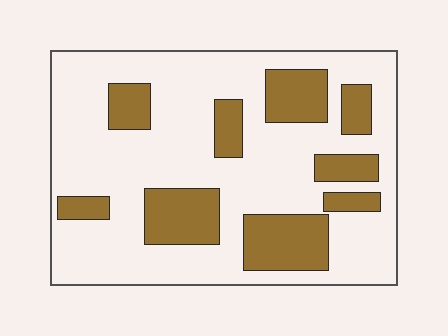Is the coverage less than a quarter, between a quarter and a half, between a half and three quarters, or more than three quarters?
Between a quarter and a half.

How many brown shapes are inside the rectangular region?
9.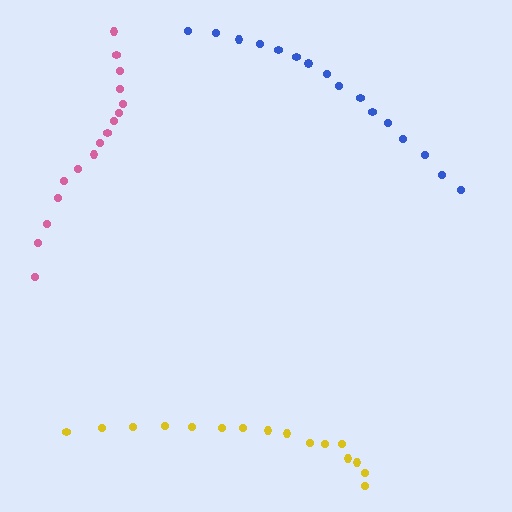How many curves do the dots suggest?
There are 3 distinct paths.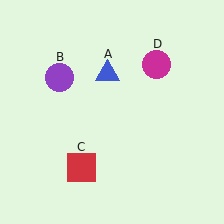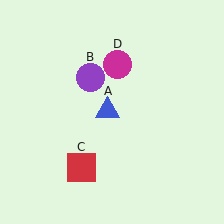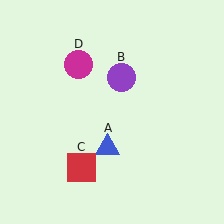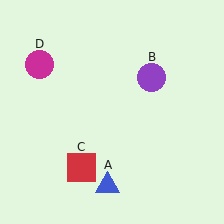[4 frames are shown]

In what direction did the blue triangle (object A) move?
The blue triangle (object A) moved down.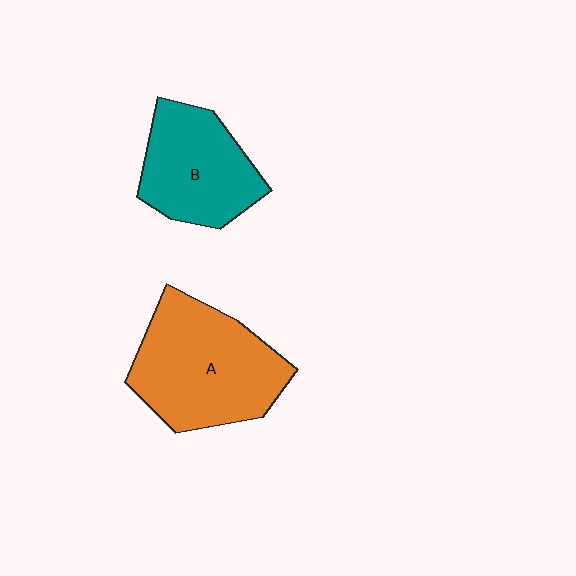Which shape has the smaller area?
Shape B (teal).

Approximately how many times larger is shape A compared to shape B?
Approximately 1.4 times.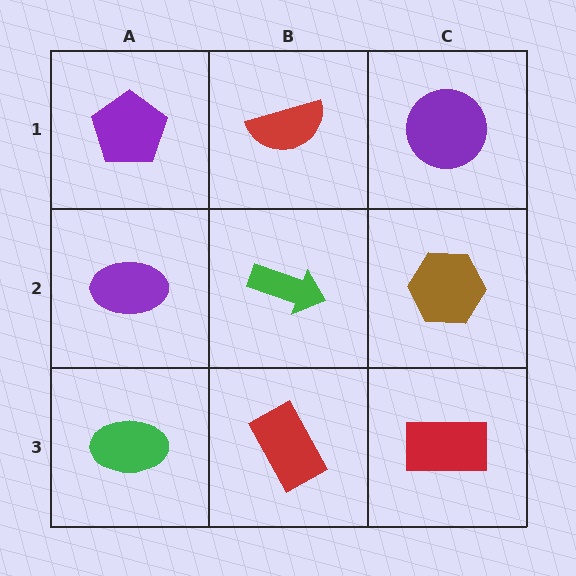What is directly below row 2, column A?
A green ellipse.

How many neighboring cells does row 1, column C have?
2.